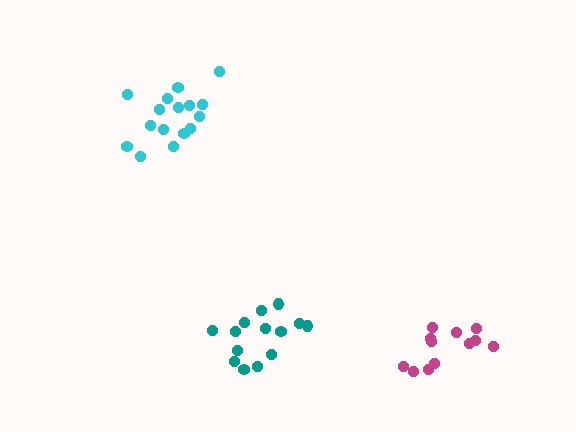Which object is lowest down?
The magenta cluster is bottommost.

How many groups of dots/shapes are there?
There are 3 groups.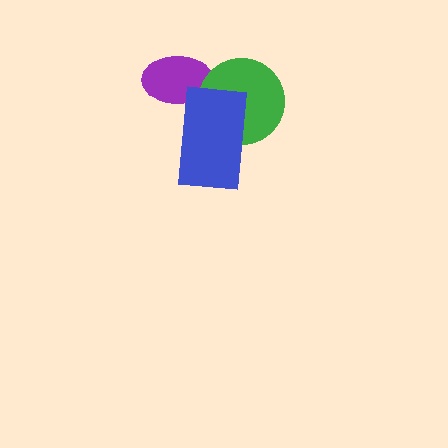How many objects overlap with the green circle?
2 objects overlap with the green circle.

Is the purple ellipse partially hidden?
Yes, it is partially covered by another shape.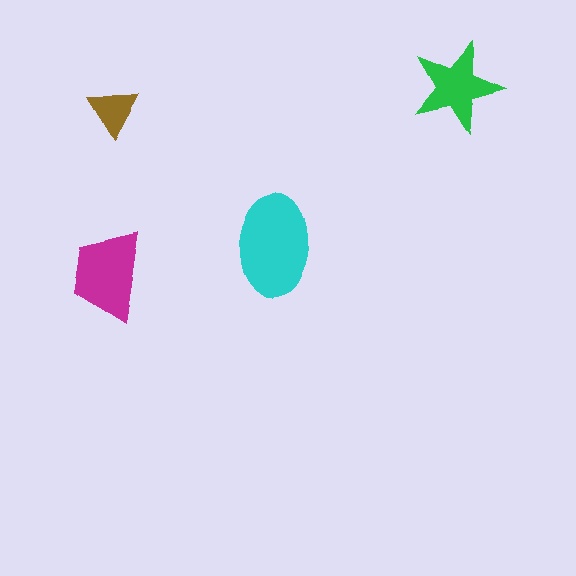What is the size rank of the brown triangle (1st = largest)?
4th.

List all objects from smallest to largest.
The brown triangle, the green star, the magenta trapezoid, the cyan ellipse.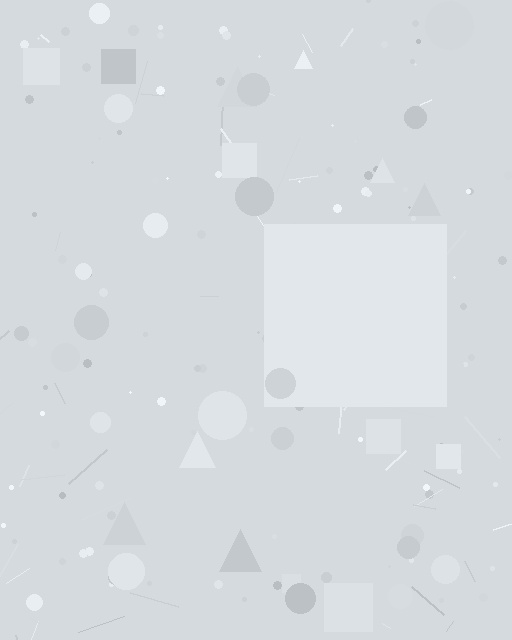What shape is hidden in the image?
A square is hidden in the image.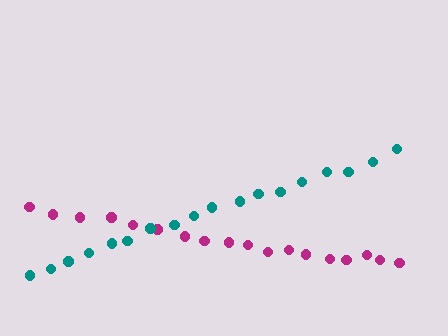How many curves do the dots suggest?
There are 2 distinct paths.